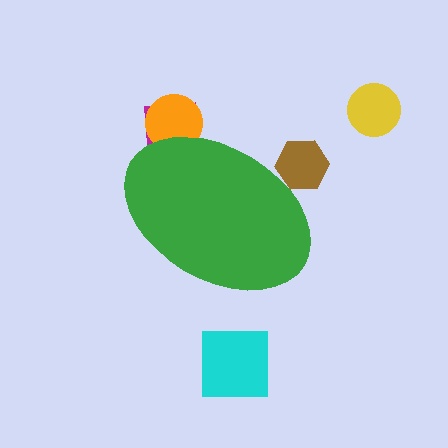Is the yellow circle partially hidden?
No, the yellow circle is fully visible.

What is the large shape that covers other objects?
A green ellipse.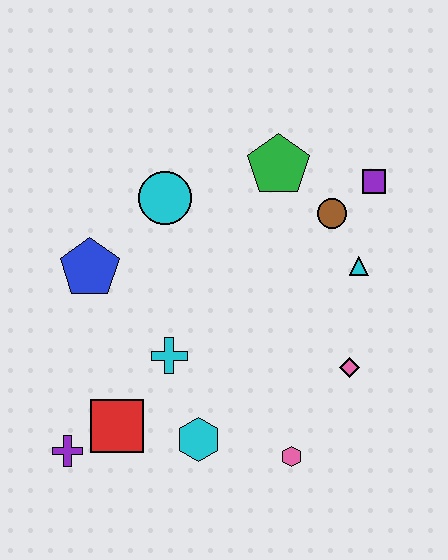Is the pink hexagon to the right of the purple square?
No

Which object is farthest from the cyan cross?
The purple square is farthest from the cyan cross.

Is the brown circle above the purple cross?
Yes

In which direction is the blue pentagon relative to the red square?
The blue pentagon is above the red square.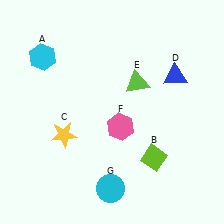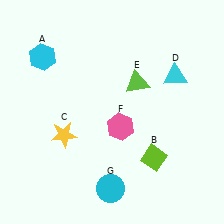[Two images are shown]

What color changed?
The triangle (D) changed from blue in Image 1 to cyan in Image 2.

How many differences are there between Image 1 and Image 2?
There is 1 difference between the two images.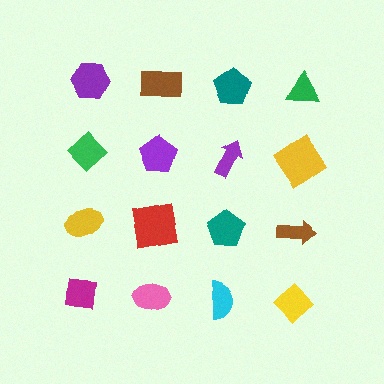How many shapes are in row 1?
4 shapes.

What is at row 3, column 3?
A teal pentagon.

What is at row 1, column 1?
A purple hexagon.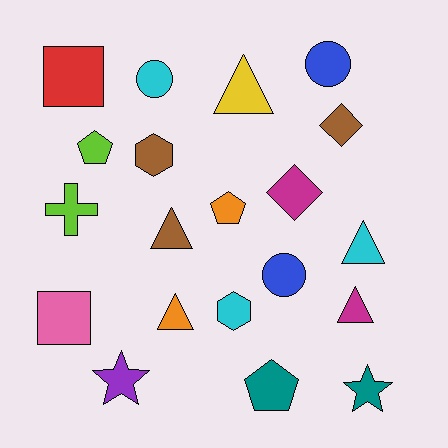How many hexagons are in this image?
There are 2 hexagons.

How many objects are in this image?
There are 20 objects.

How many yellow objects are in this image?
There is 1 yellow object.